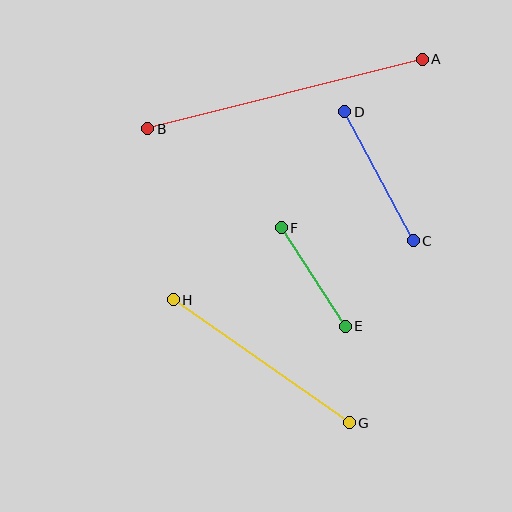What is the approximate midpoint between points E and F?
The midpoint is at approximately (313, 277) pixels.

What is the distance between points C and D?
The distance is approximately 146 pixels.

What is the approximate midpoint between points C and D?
The midpoint is at approximately (379, 176) pixels.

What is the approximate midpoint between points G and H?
The midpoint is at approximately (261, 361) pixels.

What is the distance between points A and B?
The distance is approximately 283 pixels.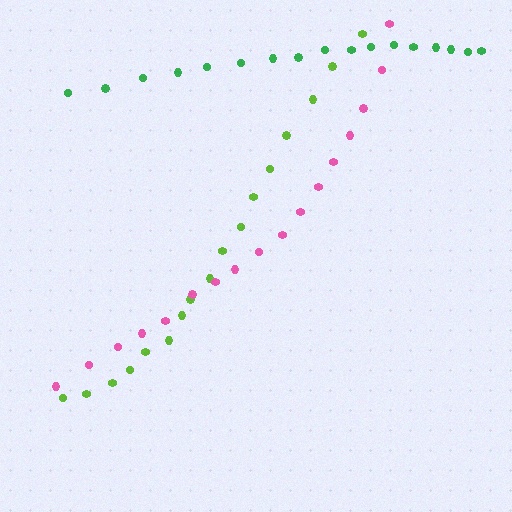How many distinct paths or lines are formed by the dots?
There are 3 distinct paths.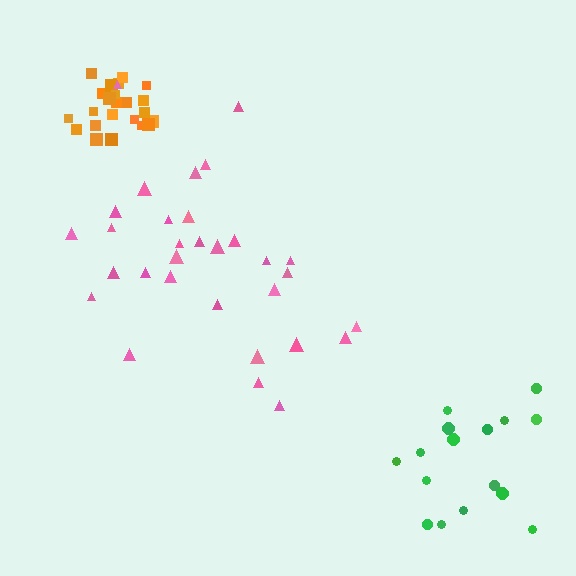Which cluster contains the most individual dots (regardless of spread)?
Pink (31).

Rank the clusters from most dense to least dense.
orange, pink, green.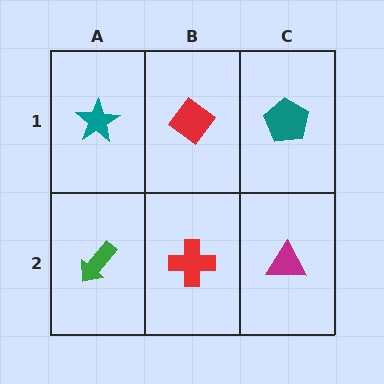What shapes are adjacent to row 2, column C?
A teal pentagon (row 1, column C), a red cross (row 2, column B).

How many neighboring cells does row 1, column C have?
2.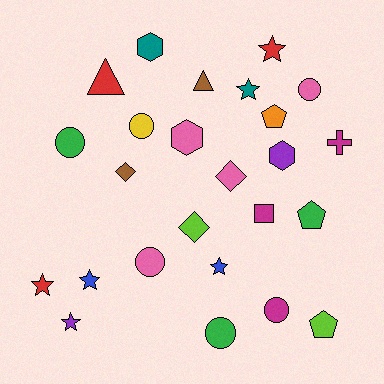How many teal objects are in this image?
There are 2 teal objects.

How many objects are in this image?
There are 25 objects.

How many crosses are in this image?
There is 1 cross.